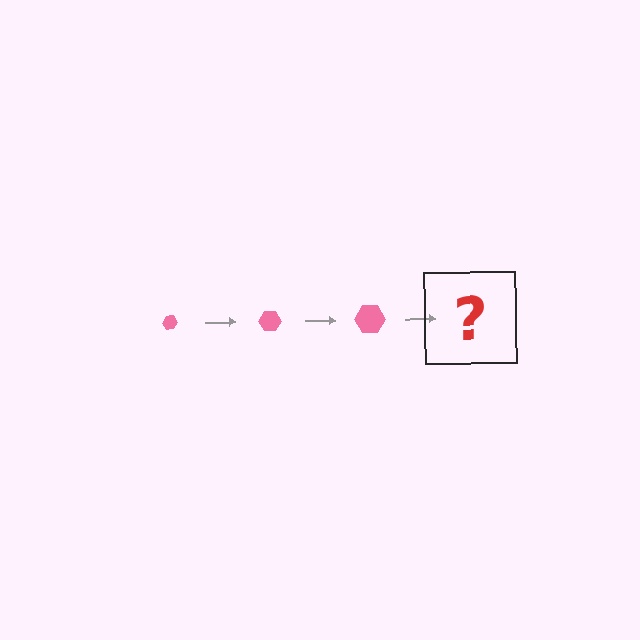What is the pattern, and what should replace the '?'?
The pattern is that the hexagon gets progressively larger each step. The '?' should be a pink hexagon, larger than the previous one.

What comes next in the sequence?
The next element should be a pink hexagon, larger than the previous one.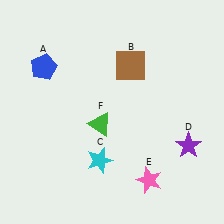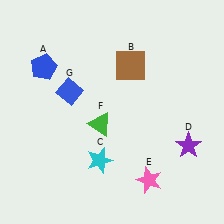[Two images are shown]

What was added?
A blue diamond (G) was added in Image 2.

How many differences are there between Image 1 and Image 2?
There is 1 difference between the two images.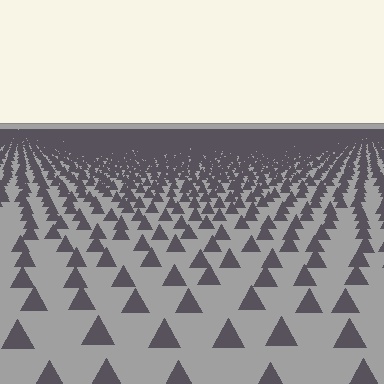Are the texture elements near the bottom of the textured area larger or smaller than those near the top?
Larger. Near the bottom, elements are closer to the viewer and appear at a bigger on-screen size.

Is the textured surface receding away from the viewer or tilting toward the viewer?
The surface is receding away from the viewer. Texture elements get smaller and denser toward the top.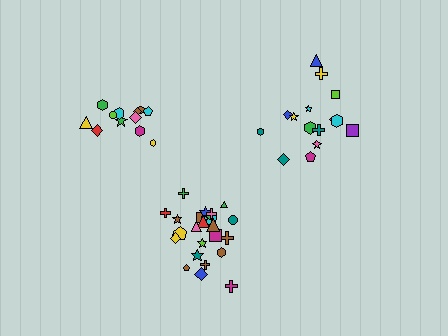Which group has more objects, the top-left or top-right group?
The top-right group.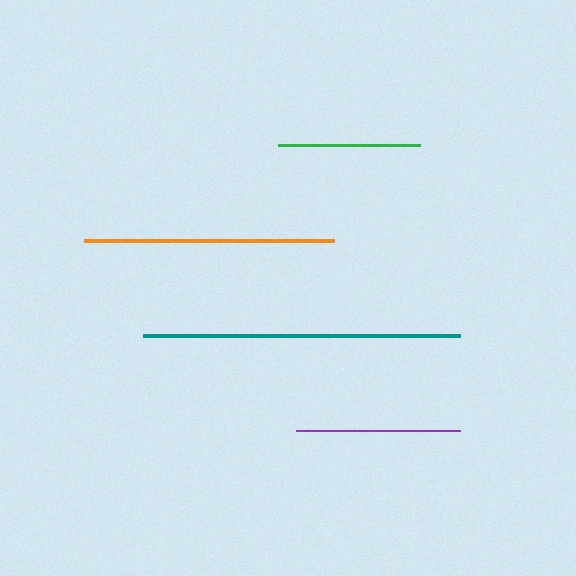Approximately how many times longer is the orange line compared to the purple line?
The orange line is approximately 1.5 times the length of the purple line.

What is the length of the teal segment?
The teal segment is approximately 317 pixels long.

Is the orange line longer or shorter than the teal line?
The teal line is longer than the orange line.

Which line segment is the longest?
The teal line is the longest at approximately 317 pixels.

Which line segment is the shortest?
The green line is the shortest at approximately 143 pixels.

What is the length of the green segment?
The green segment is approximately 143 pixels long.